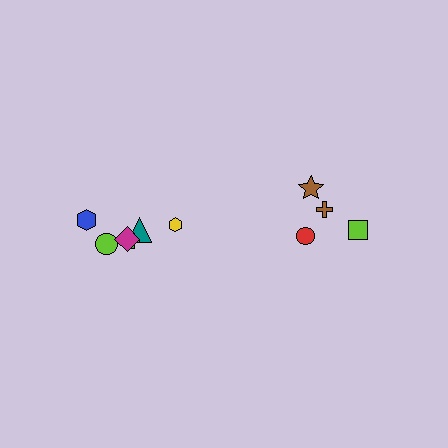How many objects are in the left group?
There are 6 objects.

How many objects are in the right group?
There are 4 objects.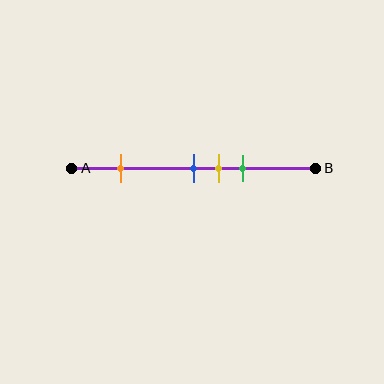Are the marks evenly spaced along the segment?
No, the marks are not evenly spaced.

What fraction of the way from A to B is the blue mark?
The blue mark is approximately 50% (0.5) of the way from A to B.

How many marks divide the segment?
There are 4 marks dividing the segment.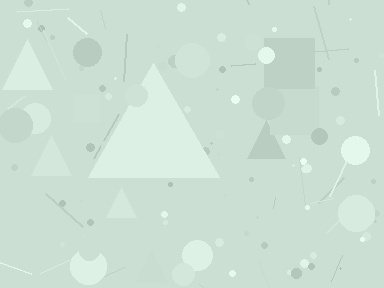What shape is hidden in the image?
A triangle is hidden in the image.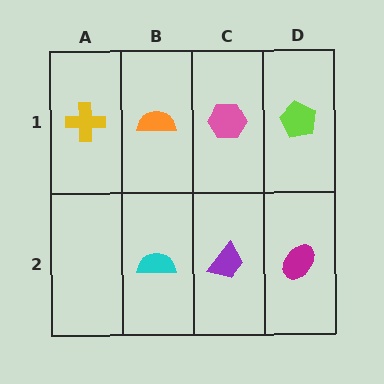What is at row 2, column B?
A cyan semicircle.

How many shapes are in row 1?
4 shapes.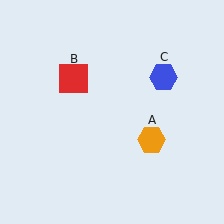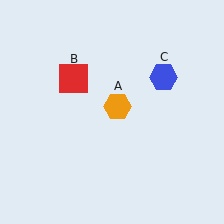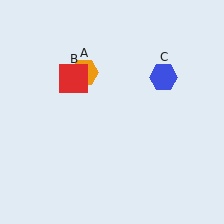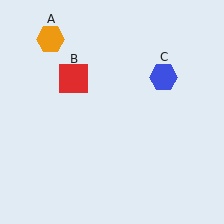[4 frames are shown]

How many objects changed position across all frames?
1 object changed position: orange hexagon (object A).